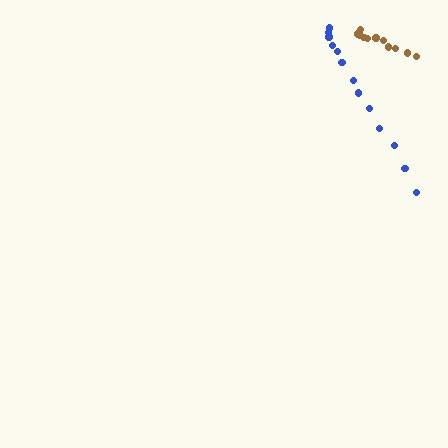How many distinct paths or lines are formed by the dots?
There are 2 distinct paths.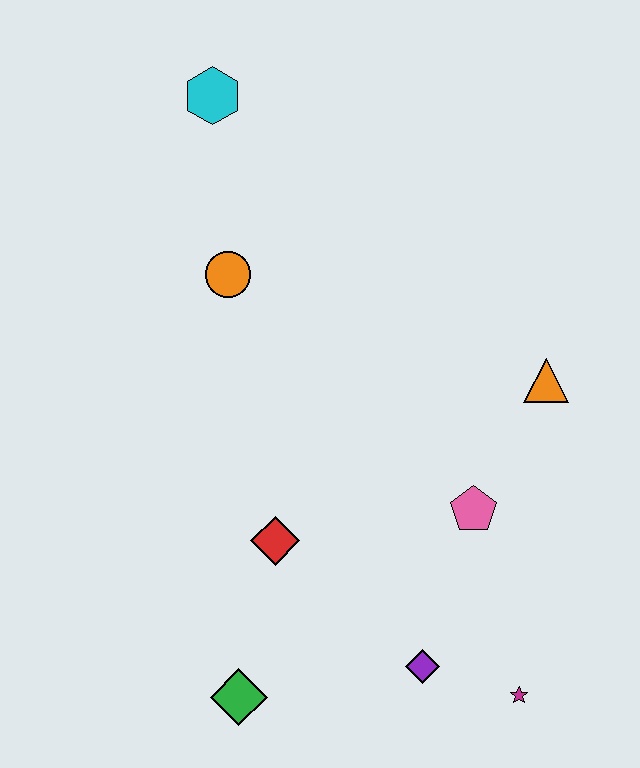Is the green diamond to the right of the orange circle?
Yes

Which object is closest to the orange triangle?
The pink pentagon is closest to the orange triangle.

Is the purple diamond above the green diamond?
Yes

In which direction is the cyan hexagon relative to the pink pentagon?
The cyan hexagon is above the pink pentagon.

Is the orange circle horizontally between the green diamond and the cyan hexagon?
Yes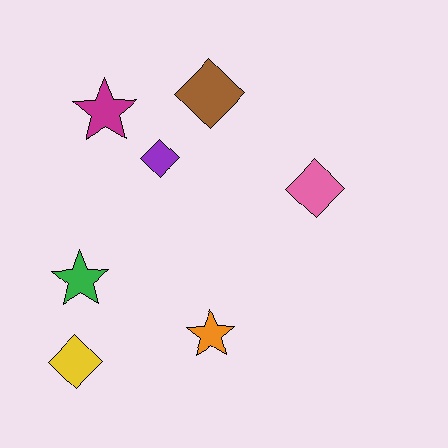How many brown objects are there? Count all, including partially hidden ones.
There is 1 brown object.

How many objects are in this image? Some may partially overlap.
There are 7 objects.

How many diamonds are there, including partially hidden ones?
There are 4 diamonds.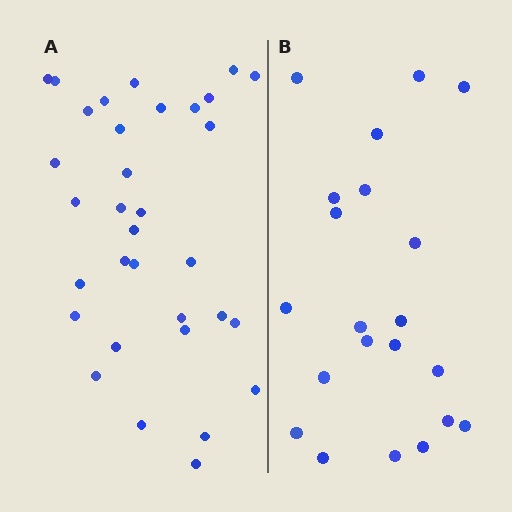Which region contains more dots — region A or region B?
Region A (the left region) has more dots.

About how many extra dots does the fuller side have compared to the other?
Region A has roughly 12 or so more dots than region B.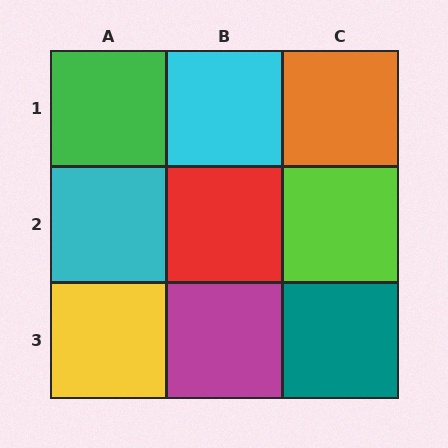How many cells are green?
1 cell is green.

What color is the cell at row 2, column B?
Red.